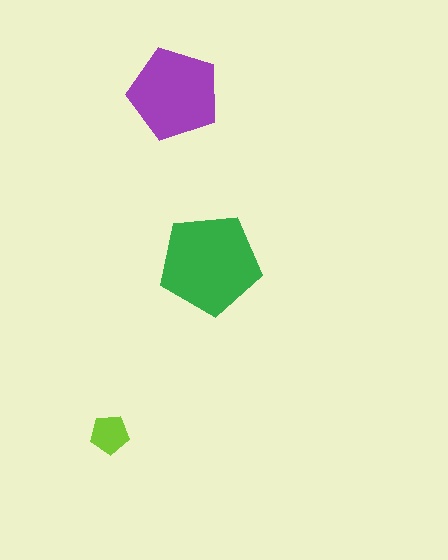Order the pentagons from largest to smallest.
the green one, the purple one, the lime one.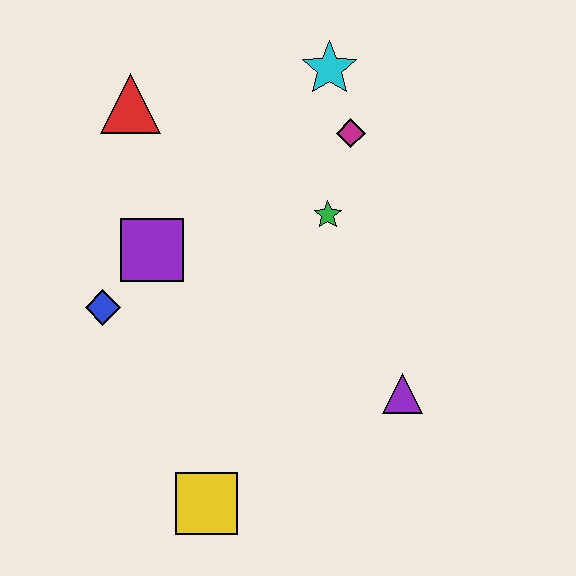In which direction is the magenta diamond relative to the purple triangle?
The magenta diamond is above the purple triangle.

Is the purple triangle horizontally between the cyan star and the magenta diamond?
No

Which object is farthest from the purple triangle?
The red triangle is farthest from the purple triangle.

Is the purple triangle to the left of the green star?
No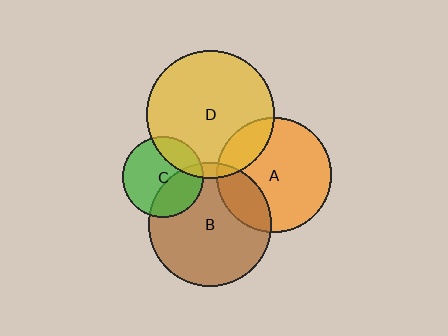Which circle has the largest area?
Circle D (yellow).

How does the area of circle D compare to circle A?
Approximately 1.2 times.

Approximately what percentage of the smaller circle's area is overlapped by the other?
Approximately 20%.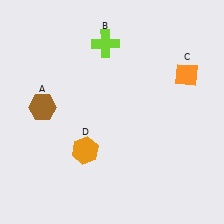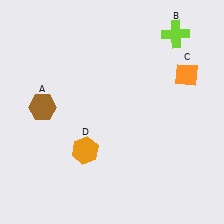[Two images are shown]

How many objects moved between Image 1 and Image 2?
1 object moved between the two images.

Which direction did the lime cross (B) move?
The lime cross (B) moved right.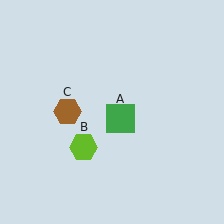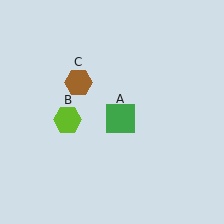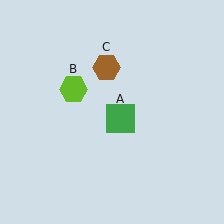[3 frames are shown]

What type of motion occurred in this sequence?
The lime hexagon (object B), brown hexagon (object C) rotated clockwise around the center of the scene.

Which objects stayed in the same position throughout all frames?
Green square (object A) remained stationary.